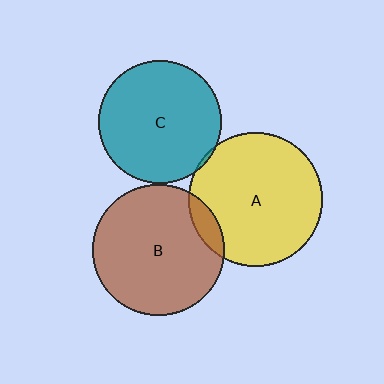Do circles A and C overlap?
Yes.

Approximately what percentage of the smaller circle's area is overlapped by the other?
Approximately 5%.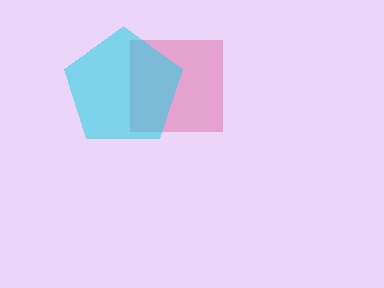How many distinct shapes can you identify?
There are 2 distinct shapes: a pink square, a cyan pentagon.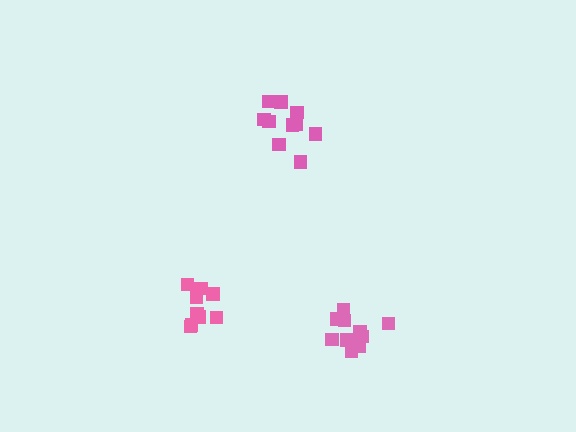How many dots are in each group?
Group 1: 11 dots, Group 2: 9 dots, Group 3: 10 dots (30 total).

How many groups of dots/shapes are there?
There are 3 groups.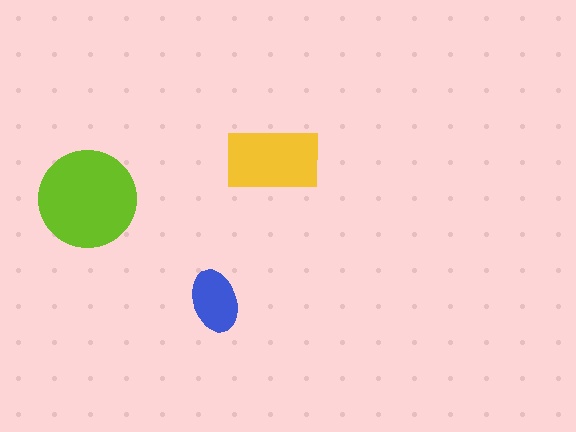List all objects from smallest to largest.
The blue ellipse, the yellow rectangle, the lime circle.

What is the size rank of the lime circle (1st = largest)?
1st.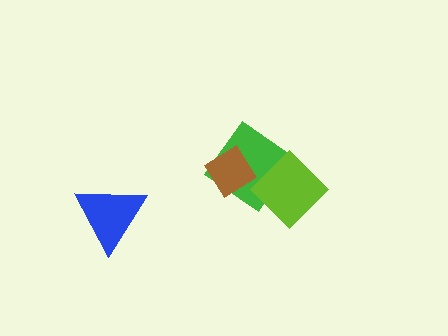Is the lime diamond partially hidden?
No, no other shape covers it.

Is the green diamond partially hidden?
Yes, it is partially covered by another shape.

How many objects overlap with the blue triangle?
0 objects overlap with the blue triangle.